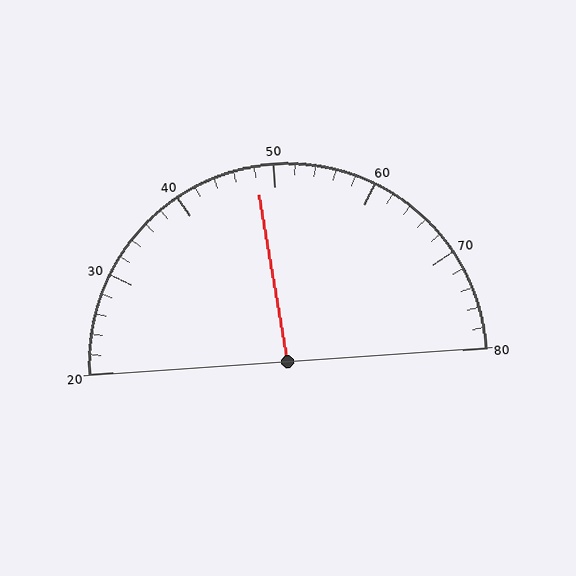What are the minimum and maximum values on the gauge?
The gauge ranges from 20 to 80.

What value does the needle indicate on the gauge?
The needle indicates approximately 48.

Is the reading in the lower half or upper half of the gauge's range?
The reading is in the lower half of the range (20 to 80).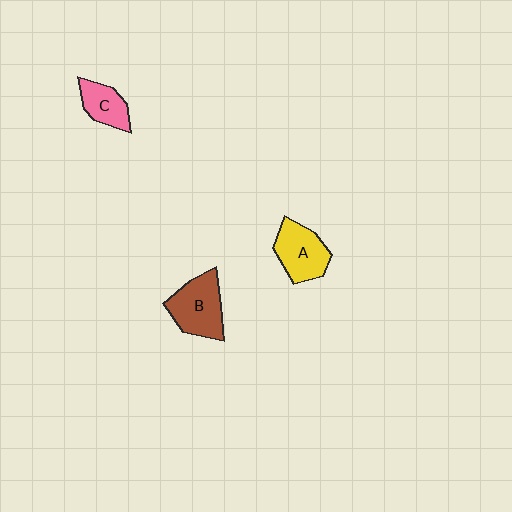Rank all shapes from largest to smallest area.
From largest to smallest: B (brown), A (yellow), C (pink).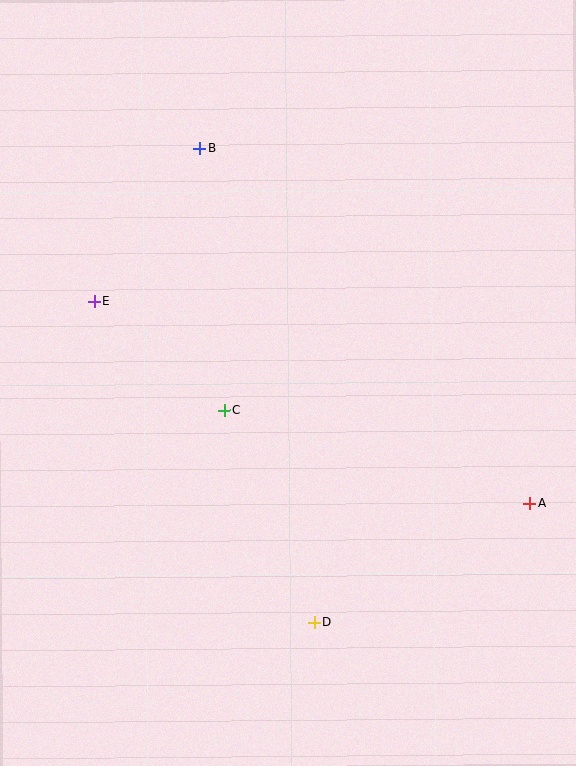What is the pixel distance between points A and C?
The distance between A and C is 319 pixels.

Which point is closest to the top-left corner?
Point B is closest to the top-left corner.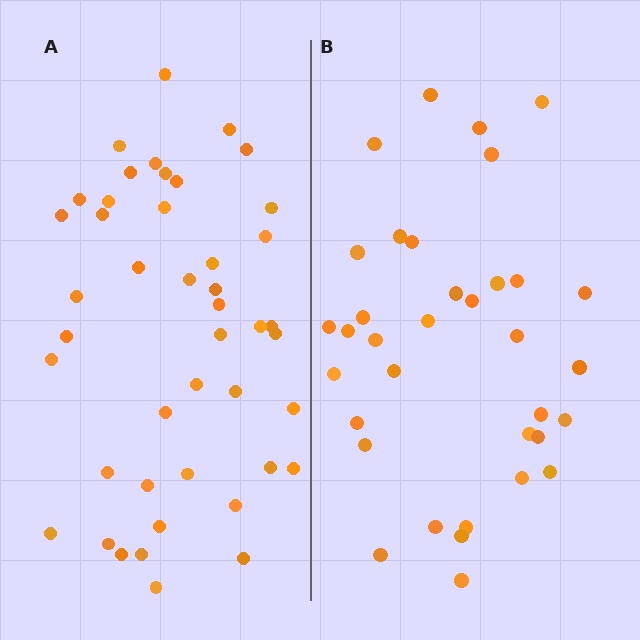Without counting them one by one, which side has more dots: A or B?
Region A (the left region) has more dots.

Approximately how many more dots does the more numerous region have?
Region A has roughly 8 or so more dots than region B.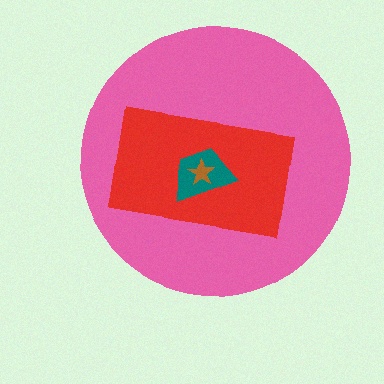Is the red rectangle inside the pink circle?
Yes.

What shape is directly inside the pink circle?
The red rectangle.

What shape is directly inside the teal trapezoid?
The brown star.